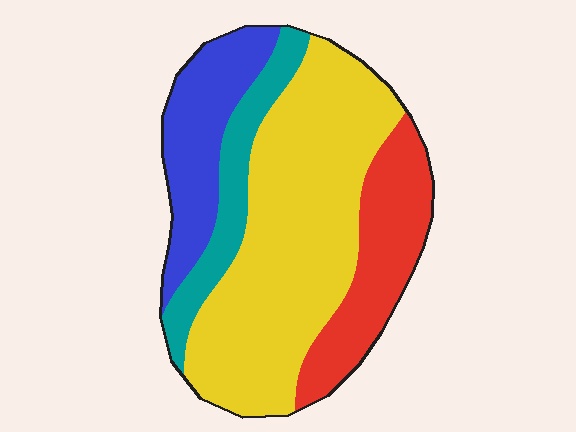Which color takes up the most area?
Yellow, at roughly 50%.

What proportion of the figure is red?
Red covers around 20% of the figure.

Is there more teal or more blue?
Blue.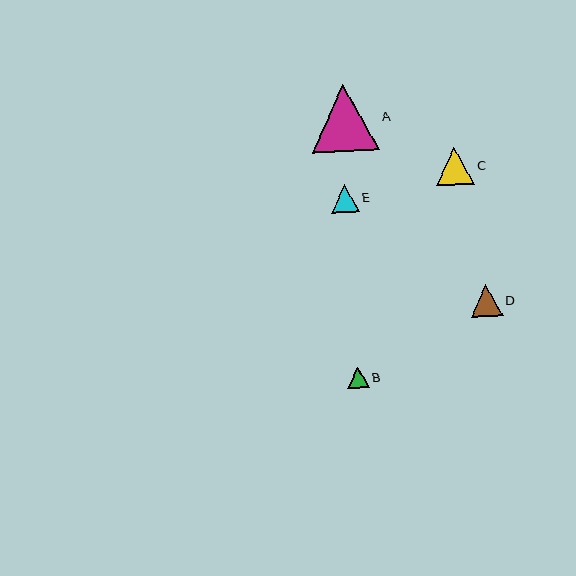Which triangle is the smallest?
Triangle B is the smallest with a size of approximately 22 pixels.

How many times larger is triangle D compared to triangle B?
Triangle D is approximately 1.5 times the size of triangle B.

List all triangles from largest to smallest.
From largest to smallest: A, C, D, E, B.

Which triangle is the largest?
Triangle A is the largest with a size of approximately 67 pixels.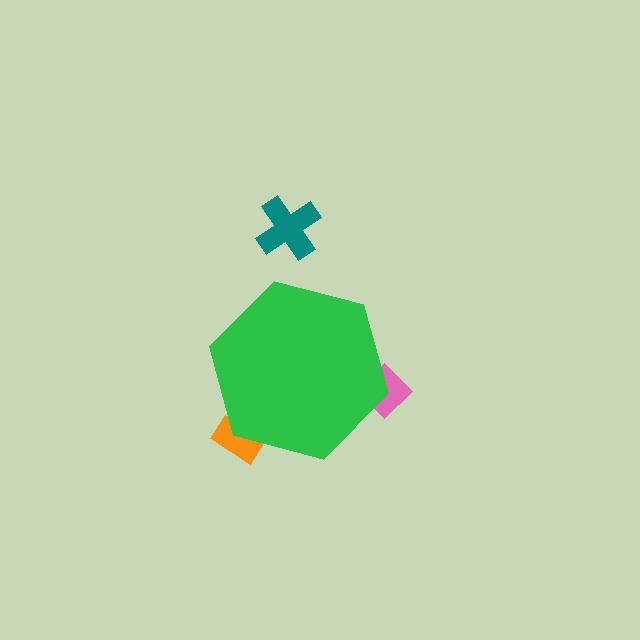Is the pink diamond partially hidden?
Yes, the pink diamond is partially hidden behind the green hexagon.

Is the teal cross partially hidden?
No, the teal cross is fully visible.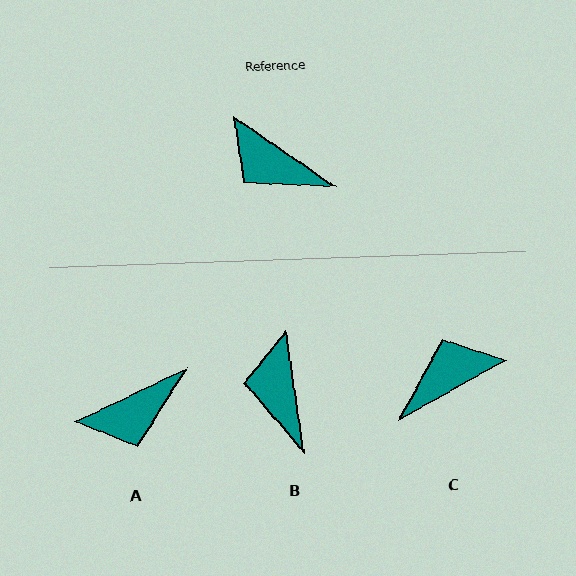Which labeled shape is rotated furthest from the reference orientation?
C, about 116 degrees away.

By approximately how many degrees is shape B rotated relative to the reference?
Approximately 47 degrees clockwise.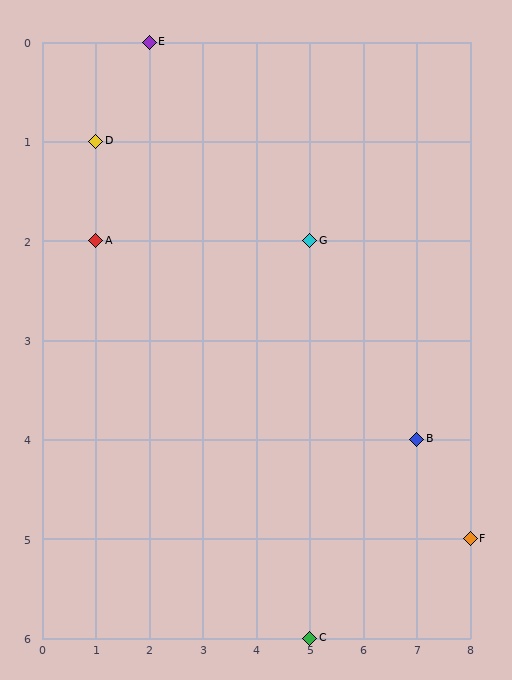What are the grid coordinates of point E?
Point E is at grid coordinates (2, 0).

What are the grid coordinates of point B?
Point B is at grid coordinates (7, 4).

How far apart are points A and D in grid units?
Points A and D are 1 row apart.